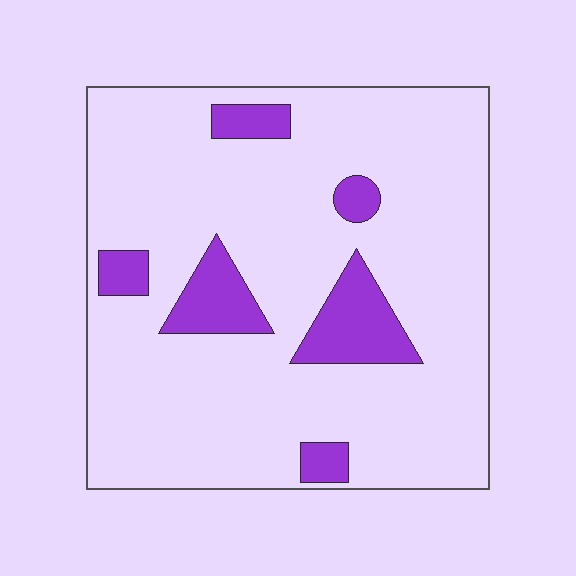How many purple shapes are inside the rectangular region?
6.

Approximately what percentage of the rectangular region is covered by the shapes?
Approximately 15%.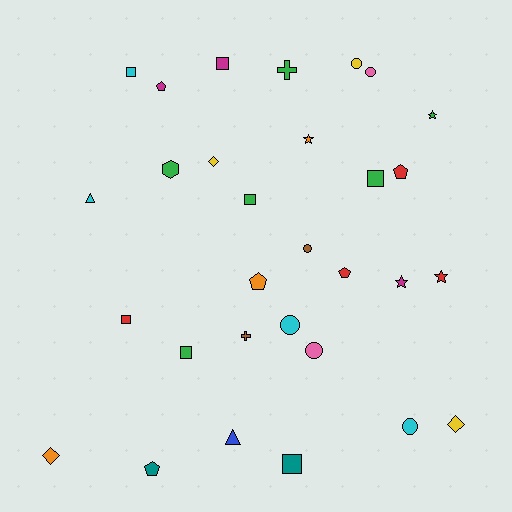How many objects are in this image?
There are 30 objects.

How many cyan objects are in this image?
There are 4 cyan objects.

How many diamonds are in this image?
There are 3 diamonds.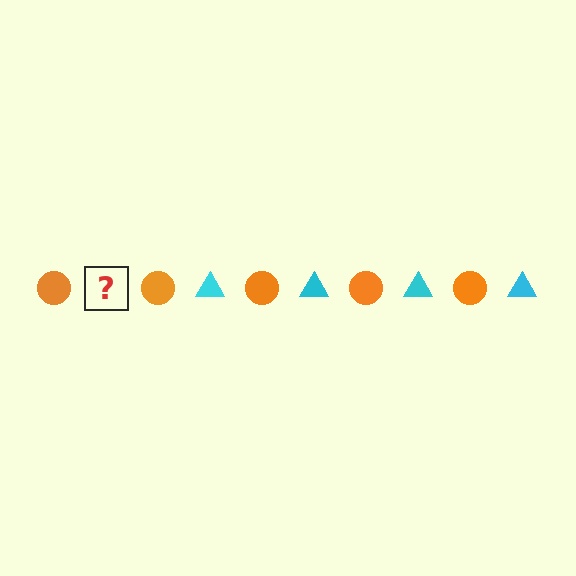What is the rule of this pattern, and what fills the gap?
The rule is that the pattern alternates between orange circle and cyan triangle. The gap should be filled with a cyan triangle.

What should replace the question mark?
The question mark should be replaced with a cyan triangle.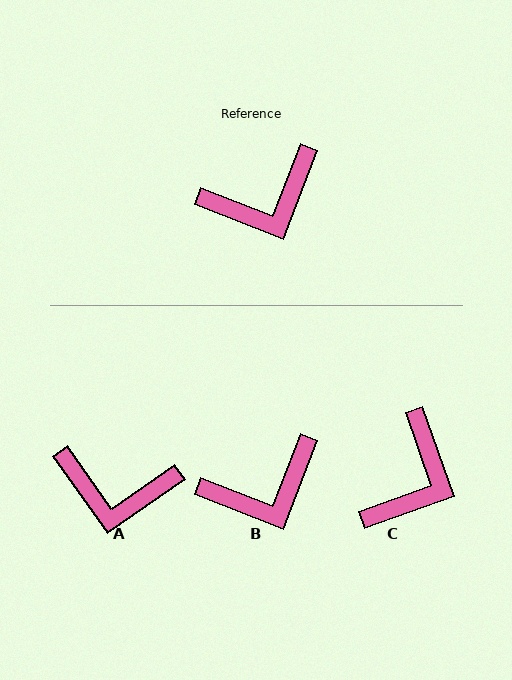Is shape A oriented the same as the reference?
No, it is off by about 33 degrees.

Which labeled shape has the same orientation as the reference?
B.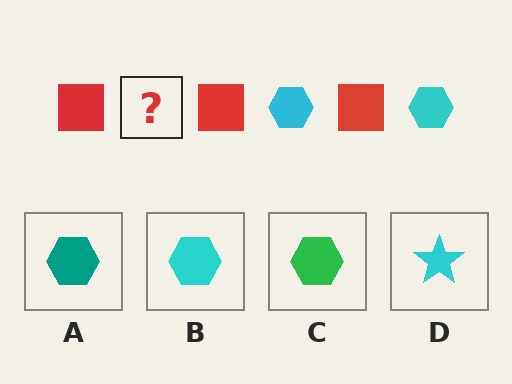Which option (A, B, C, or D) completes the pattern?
B.